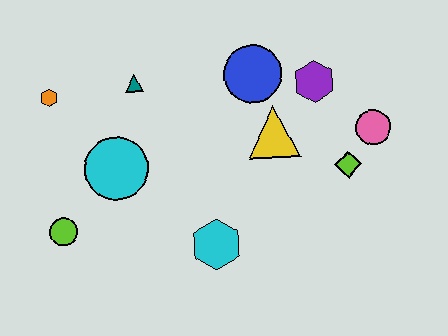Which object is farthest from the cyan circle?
The pink circle is farthest from the cyan circle.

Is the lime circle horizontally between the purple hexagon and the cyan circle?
No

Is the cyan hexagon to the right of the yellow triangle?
No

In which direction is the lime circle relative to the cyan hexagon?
The lime circle is to the left of the cyan hexagon.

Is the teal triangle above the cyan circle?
Yes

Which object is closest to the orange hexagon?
The teal triangle is closest to the orange hexagon.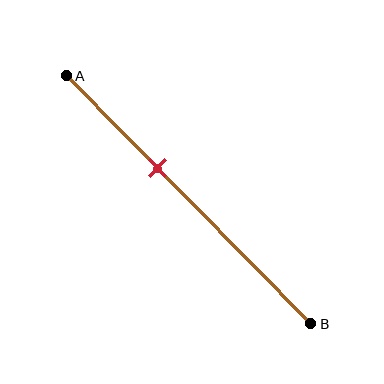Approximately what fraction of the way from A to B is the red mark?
The red mark is approximately 35% of the way from A to B.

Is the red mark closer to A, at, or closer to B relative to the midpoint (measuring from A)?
The red mark is closer to point A than the midpoint of segment AB.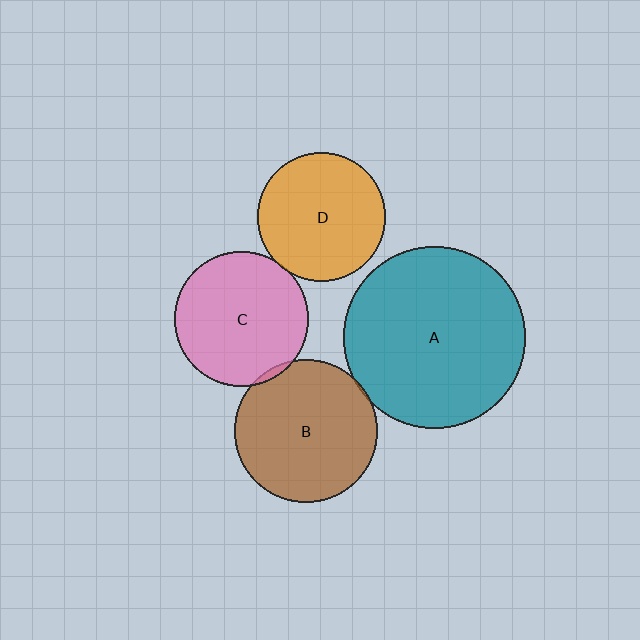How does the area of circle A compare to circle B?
Approximately 1.6 times.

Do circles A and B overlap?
Yes.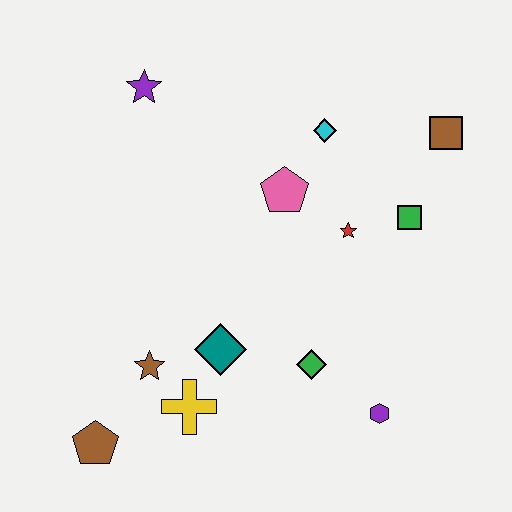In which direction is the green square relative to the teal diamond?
The green square is to the right of the teal diamond.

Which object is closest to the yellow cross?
The brown star is closest to the yellow cross.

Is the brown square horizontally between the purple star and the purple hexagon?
No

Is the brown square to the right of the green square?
Yes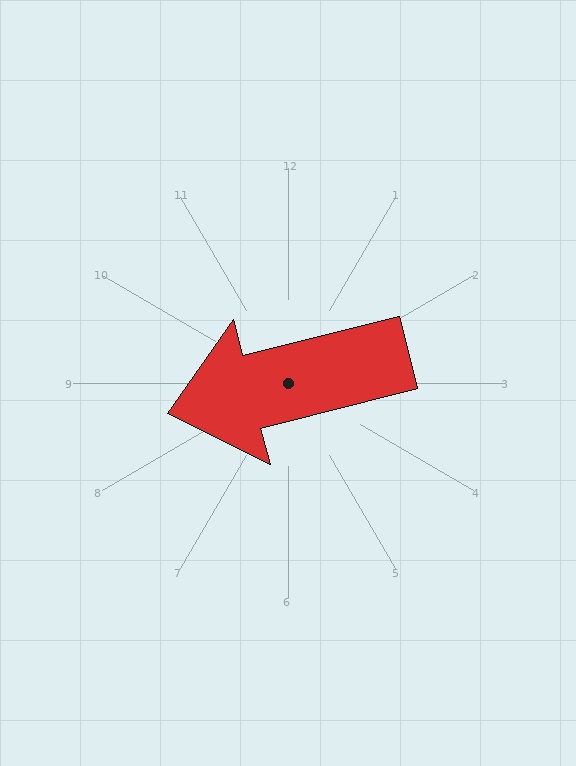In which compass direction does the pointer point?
West.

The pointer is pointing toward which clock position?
Roughly 9 o'clock.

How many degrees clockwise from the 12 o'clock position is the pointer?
Approximately 256 degrees.